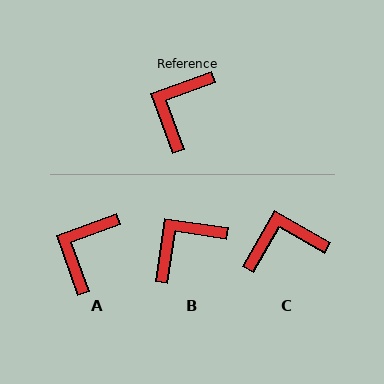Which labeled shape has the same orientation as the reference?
A.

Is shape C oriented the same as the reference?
No, it is off by about 49 degrees.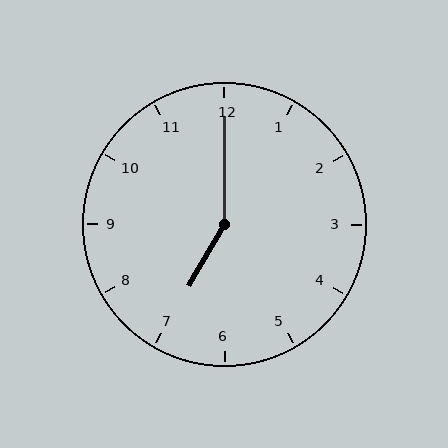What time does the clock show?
7:00.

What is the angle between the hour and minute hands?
Approximately 150 degrees.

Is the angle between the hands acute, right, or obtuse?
It is obtuse.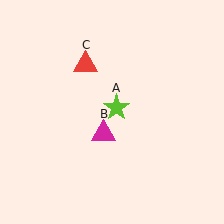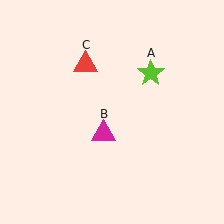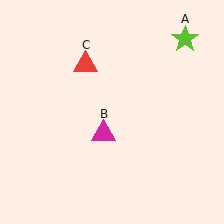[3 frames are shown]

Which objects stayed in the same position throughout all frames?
Magenta triangle (object B) and red triangle (object C) remained stationary.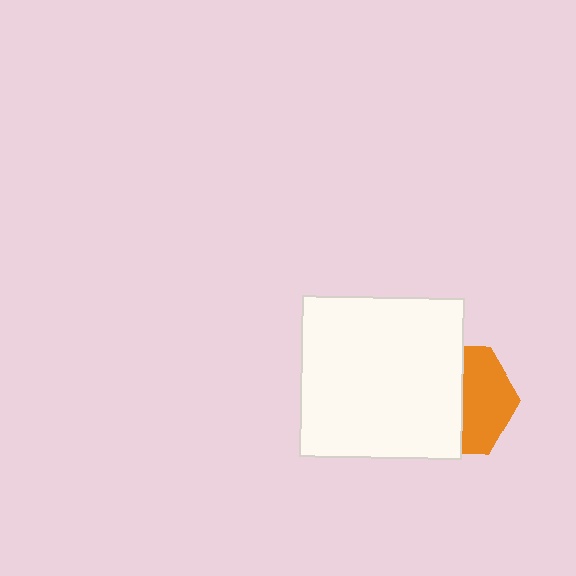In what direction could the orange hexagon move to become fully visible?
The orange hexagon could move right. That would shift it out from behind the white square entirely.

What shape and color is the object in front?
The object in front is a white square.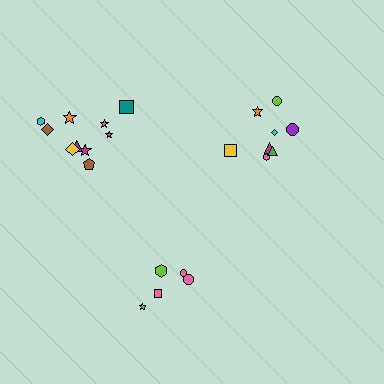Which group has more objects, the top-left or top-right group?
The top-left group.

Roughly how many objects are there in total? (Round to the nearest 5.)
Roughly 25 objects in total.